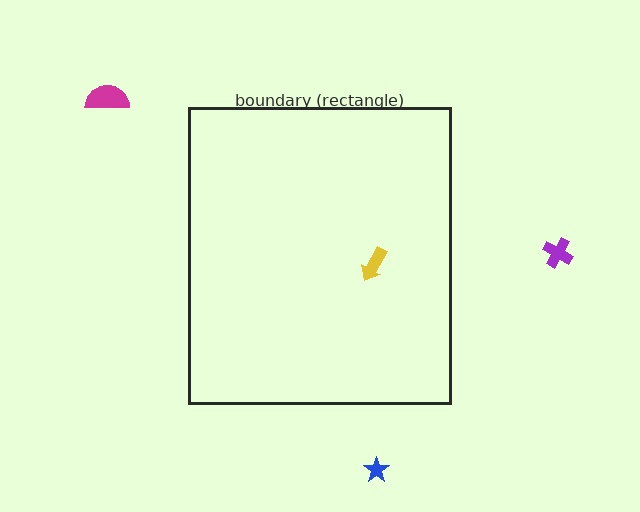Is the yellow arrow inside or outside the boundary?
Inside.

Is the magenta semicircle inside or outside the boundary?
Outside.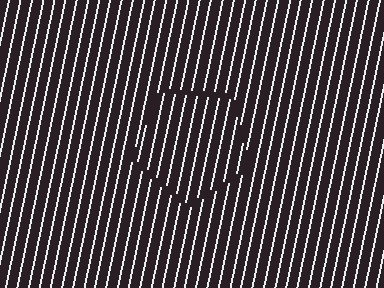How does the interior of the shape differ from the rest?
The interior of the shape contains the same grating, shifted by half a period — the contour is defined by the phase discontinuity where line-ends from the inner and outer gratings abut.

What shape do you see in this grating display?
An illusory pentagon. The interior of the shape contains the same grating, shifted by half a period — the contour is defined by the phase discontinuity where line-ends from the inner and outer gratings abut.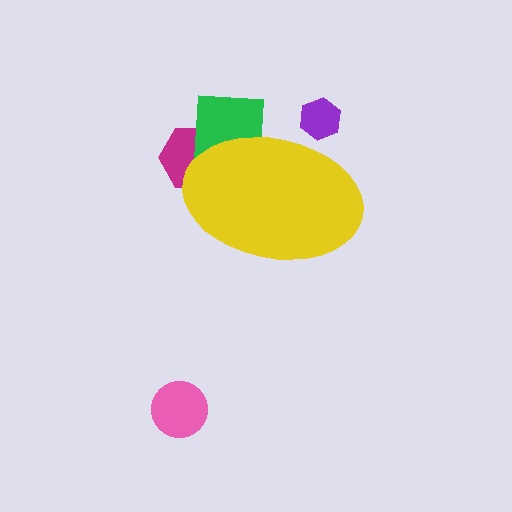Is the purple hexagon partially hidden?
Yes, the purple hexagon is partially hidden behind the yellow ellipse.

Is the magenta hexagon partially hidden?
Yes, the magenta hexagon is partially hidden behind the yellow ellipse.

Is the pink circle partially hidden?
No, the pink circle is fully visible.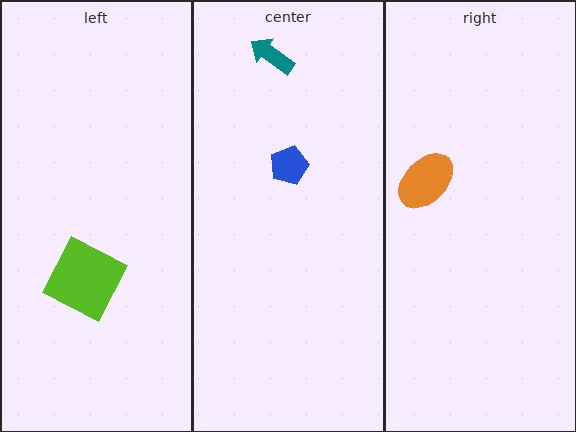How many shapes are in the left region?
1.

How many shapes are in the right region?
1.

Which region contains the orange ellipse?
The right region.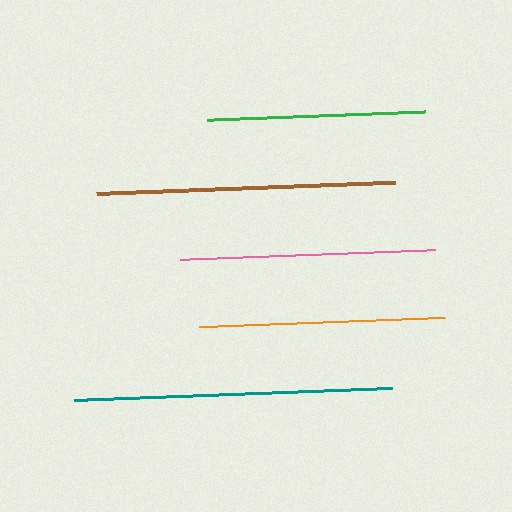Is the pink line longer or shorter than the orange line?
The pink line is longer than the orange line.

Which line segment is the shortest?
The green line is the shortest at approximately 218 pixels.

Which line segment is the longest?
The teal line is the longest at approximately 319 pixels.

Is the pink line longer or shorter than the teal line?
The teal line is longer than the pink line.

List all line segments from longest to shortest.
From longest to shortest: teal, brown, pink, orange, green.